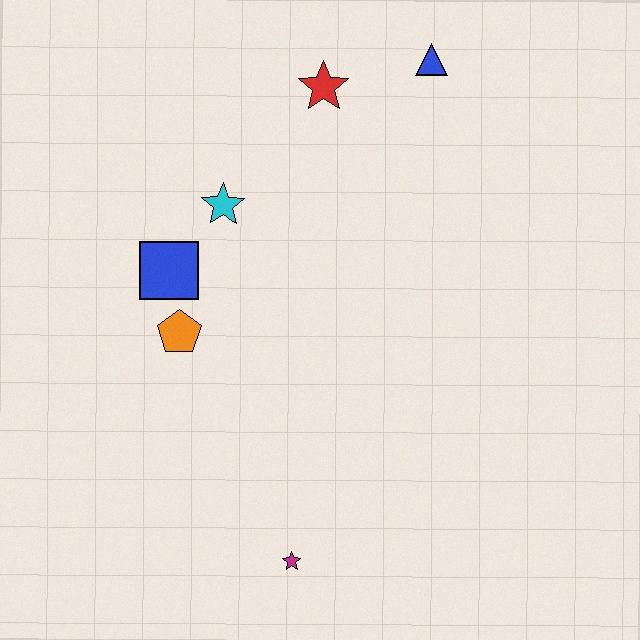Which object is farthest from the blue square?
The blue triangle is farthest from the blue square.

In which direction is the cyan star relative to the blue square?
The cyan star is above the blue square.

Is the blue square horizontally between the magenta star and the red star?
No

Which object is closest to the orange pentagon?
The blue square is closest to the orange pentagon.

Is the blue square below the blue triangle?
Yes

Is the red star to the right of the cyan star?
Yes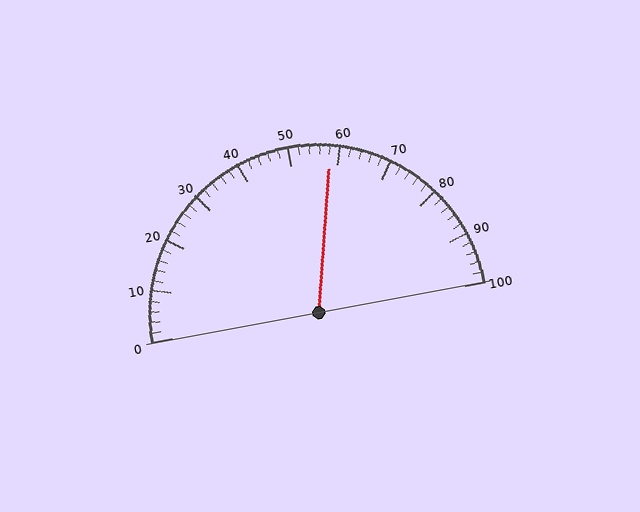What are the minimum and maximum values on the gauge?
The gauge ranges from 0 to 100.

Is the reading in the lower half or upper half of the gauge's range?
The reading is in the upper half of the range (0 to 100).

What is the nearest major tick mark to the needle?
The nearest major tick mark is 60.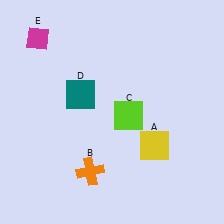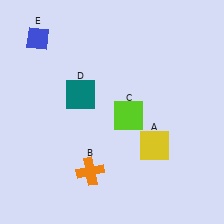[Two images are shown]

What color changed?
The diamond (E) changed from magenta in Image 1 to blue in Image 2.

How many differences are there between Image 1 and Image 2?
There is 1 difference between the two images.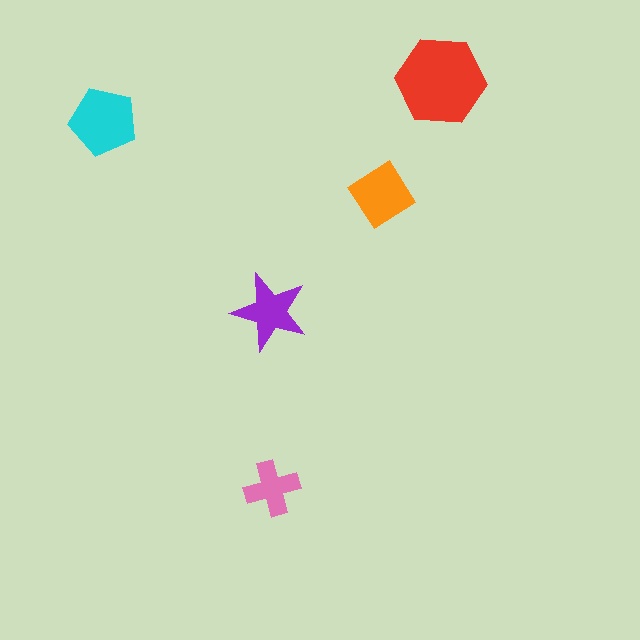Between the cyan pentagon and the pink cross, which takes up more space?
The cyan pentagon.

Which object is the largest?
The red hexagon.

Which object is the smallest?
The pink cross.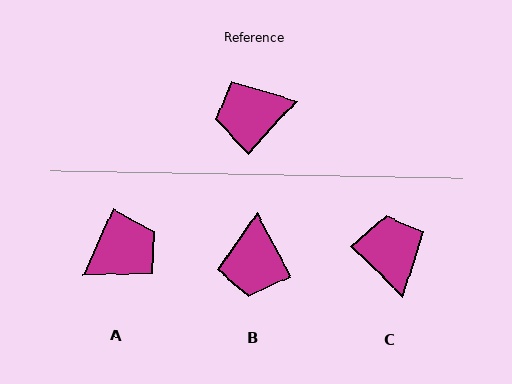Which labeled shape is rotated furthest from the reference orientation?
A, about 162 degrees away.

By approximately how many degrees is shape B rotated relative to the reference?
Approximately 71 degrees counter-clockwise.